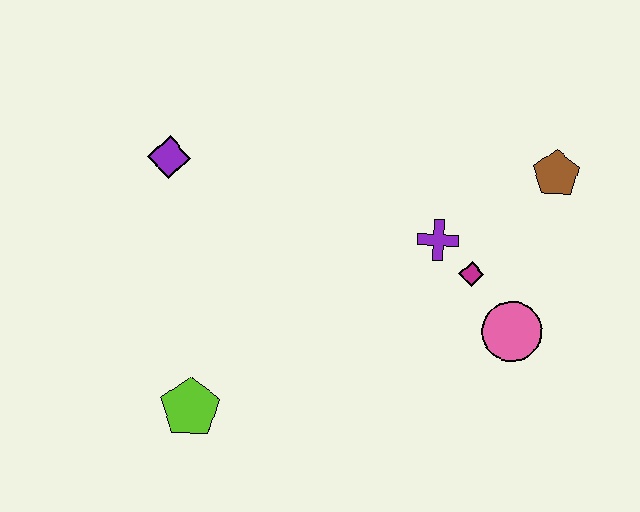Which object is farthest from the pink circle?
The purple diamond is farthest from the pink circle.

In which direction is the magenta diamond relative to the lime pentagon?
The magenta diamond is to the right of the lime pentagon.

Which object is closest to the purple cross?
The magenta diamond is closest to the purple cross.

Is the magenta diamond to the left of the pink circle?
Yes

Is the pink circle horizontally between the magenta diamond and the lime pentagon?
No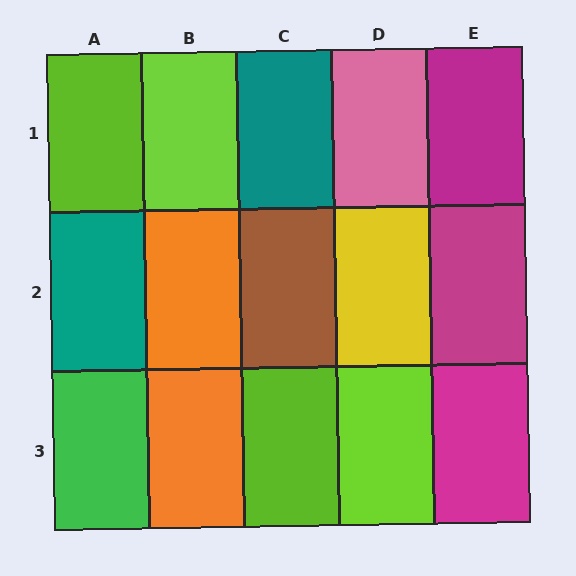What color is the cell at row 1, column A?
Lime.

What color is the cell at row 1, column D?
Pink.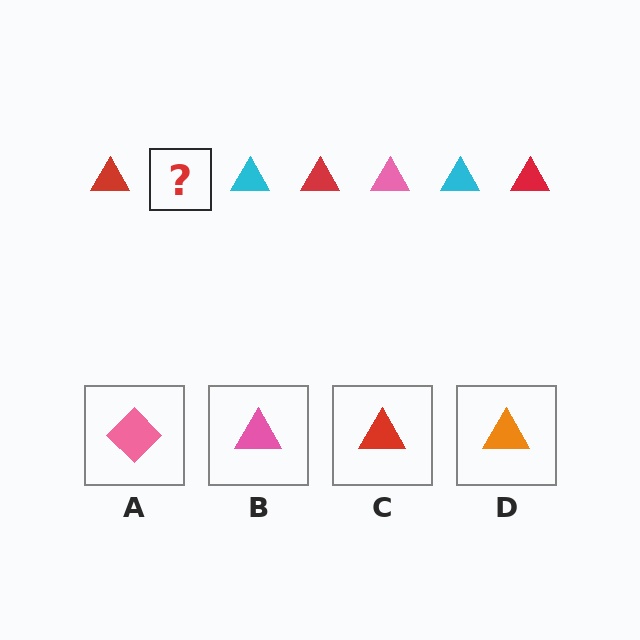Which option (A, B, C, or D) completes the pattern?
B.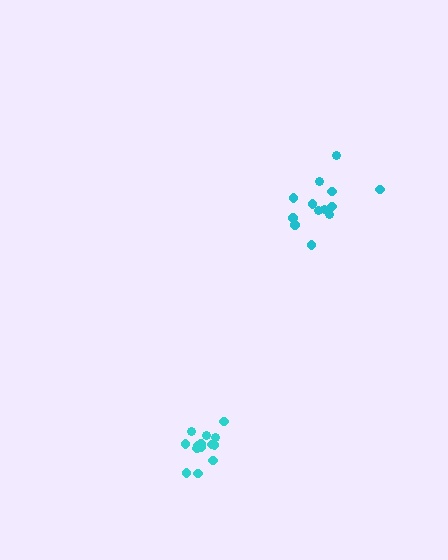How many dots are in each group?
Group 1: 13 dots, Group 2: 14 dots (27 total).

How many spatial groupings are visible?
There are 2 spatial groupings.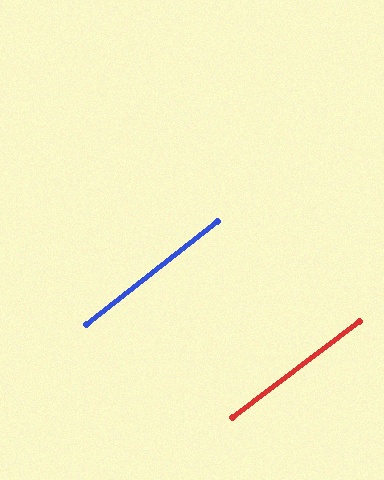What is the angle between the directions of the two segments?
Approximately 1 degree.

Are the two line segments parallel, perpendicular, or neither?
Parallel — their directions differ by only 1.1°.